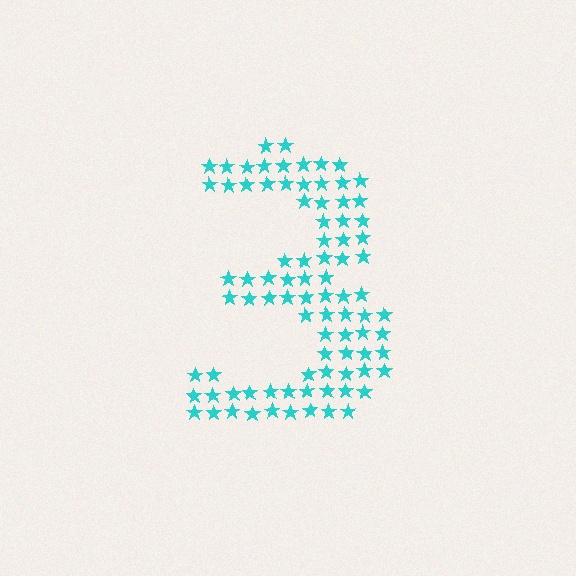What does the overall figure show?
The overall figure shows the digit 3.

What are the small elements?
The small elements are stars.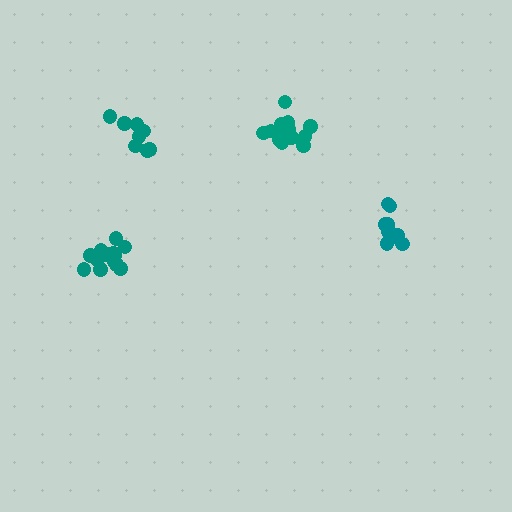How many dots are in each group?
Group 1: 14 dots, Group 2: 8 dots, Group 3: 10 dots, Group 4: 13 dots (45 total).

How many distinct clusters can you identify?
There are 4 distinct clusters.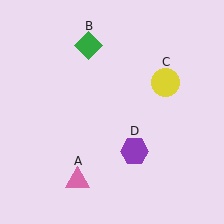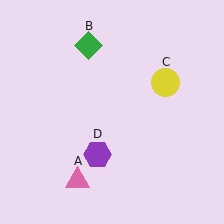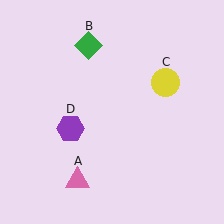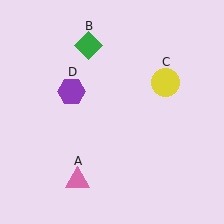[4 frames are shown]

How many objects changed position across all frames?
1 object changed position: purple hexagon (object D).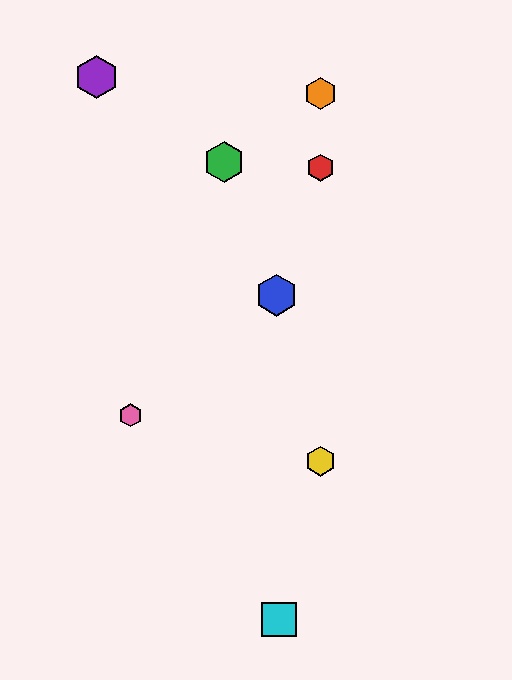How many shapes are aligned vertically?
3 shapes (the red hexagon, the yellow hexagon, the orange hexagon) are aligned vertically.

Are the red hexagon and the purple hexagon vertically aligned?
No, the red hexagon is at x≈320 and the purple hexagon is at x≈96.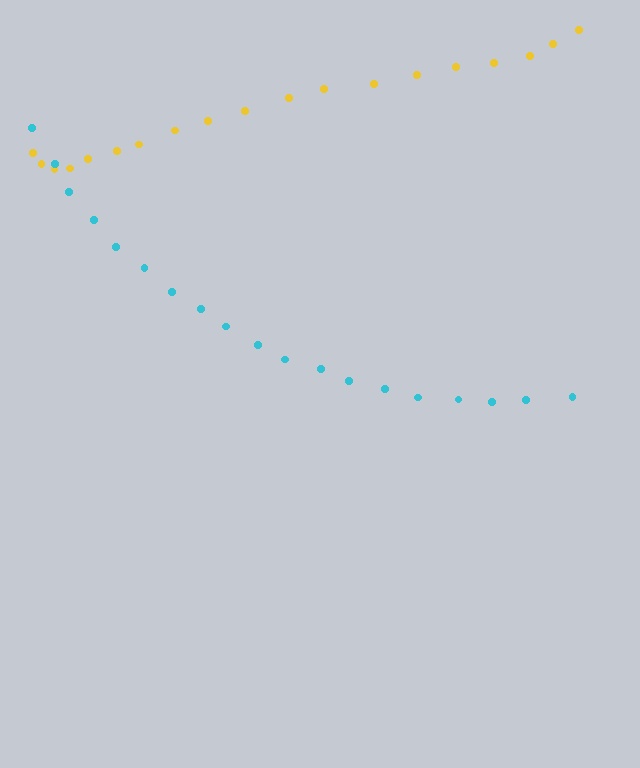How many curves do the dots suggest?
There are 2 distinct paths.